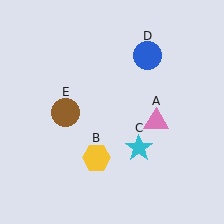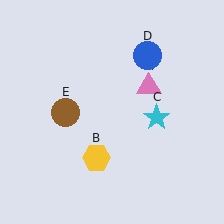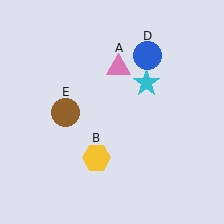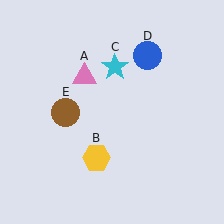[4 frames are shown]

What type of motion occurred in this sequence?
The pink triangle (object A), cyan star (object C) rotated counterclockwise around the center of the scene.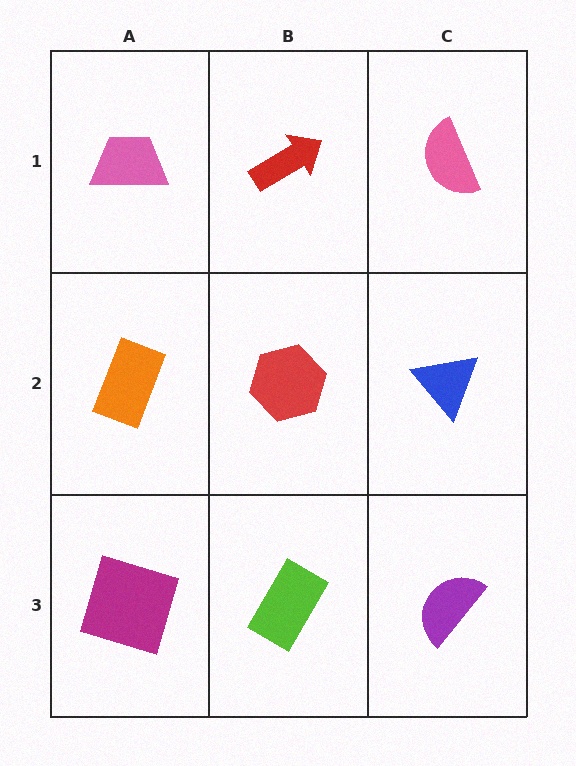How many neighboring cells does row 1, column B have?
3.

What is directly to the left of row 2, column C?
A red hexagon.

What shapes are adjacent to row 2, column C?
A pink semicircle (row 1, column C), a purple semicircle (row 3, column C), a red hexagon (row 2, column B).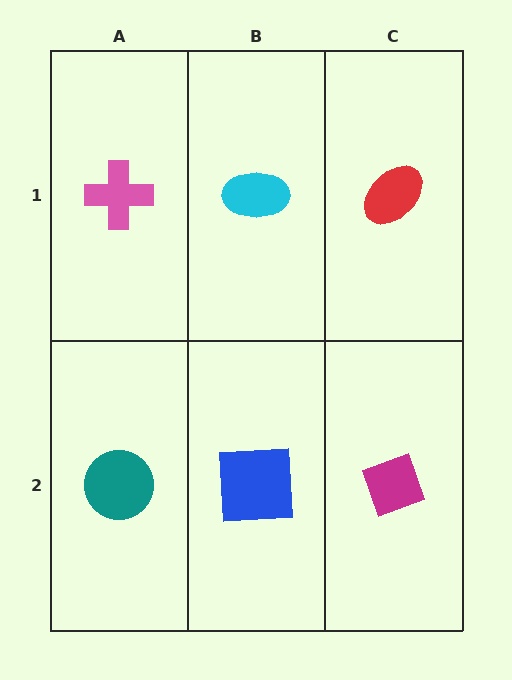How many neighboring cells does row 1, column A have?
2.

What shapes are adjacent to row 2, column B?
A cyan ellipse (row 1, column B), a teal circle (row 2, column A), a magenta diamond (row 2, column C).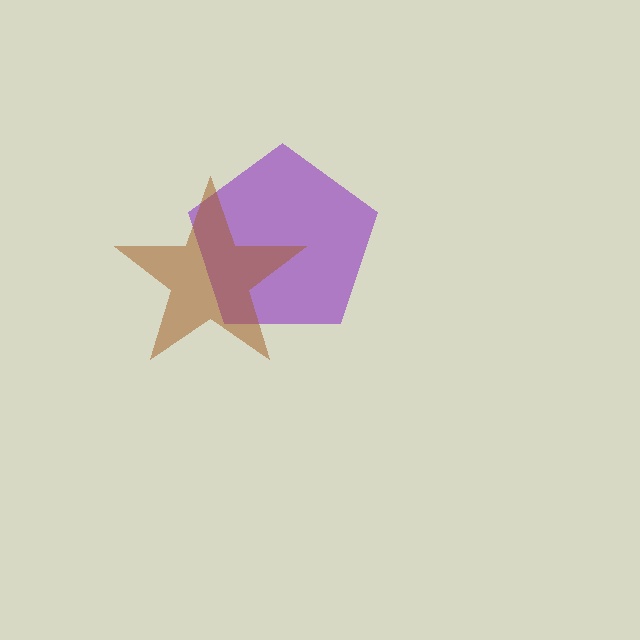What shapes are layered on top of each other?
The layered shapes are: a purple pentagon, a brown star.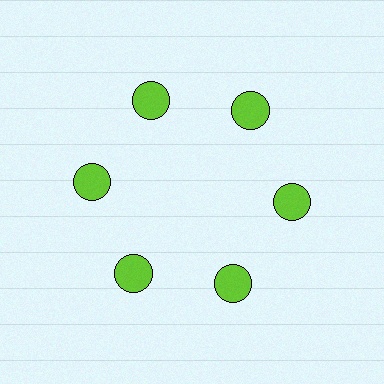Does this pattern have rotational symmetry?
Yes, this pattern has 6-fold rotational symmetry. It looks the same after rotating 60 degrees around the center.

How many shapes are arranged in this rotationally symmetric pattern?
There are 6 shapes, arranged in 6 groups of 1.